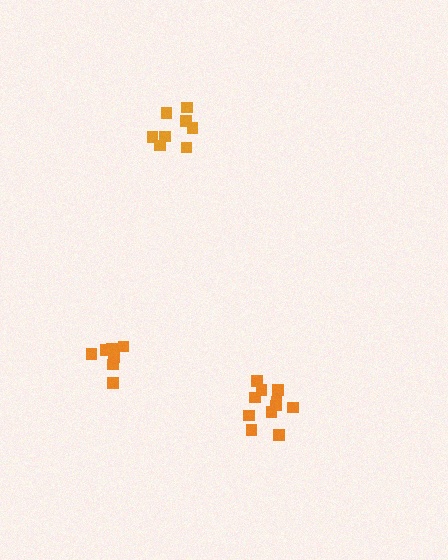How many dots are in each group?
Group 1: 7 dots, Group 2: 11 dots, Group 3: 8 dots (26 total).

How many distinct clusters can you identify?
There are 3 distinct clusters.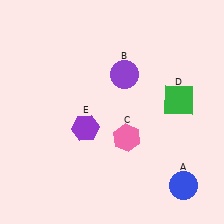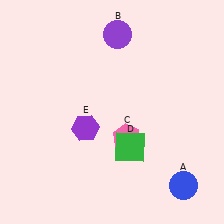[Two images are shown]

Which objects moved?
The objects that moved are: the purple circle (B), the green square (D).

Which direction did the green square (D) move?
The green square (D) moved left.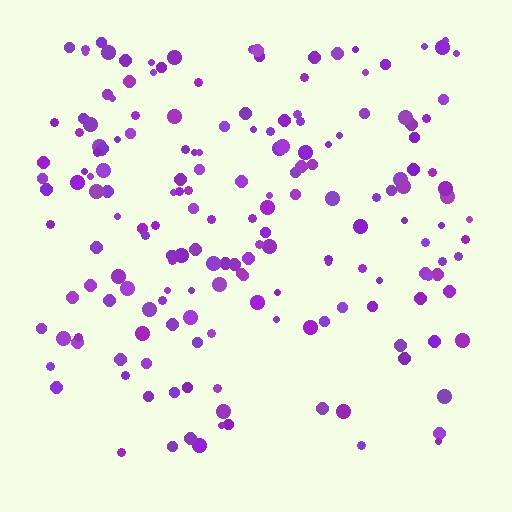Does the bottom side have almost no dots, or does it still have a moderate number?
Still a moderate number, just noticeably fewer than the top.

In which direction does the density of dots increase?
From bottom to top, with the top side densest.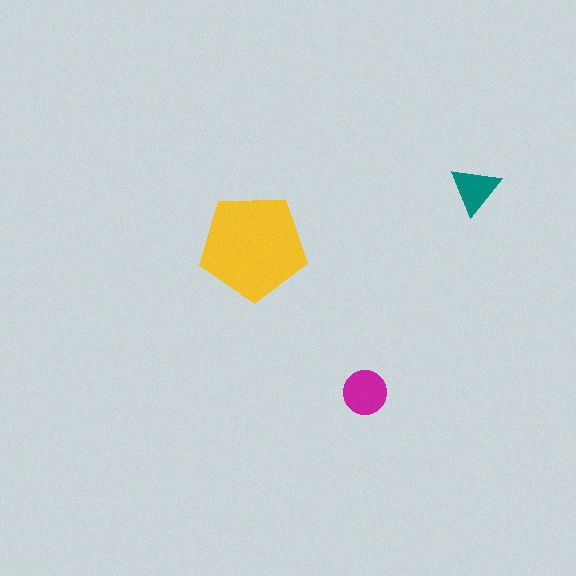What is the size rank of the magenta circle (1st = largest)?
2nd.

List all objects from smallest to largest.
The teal triangle, the magenta circle, the yellow pentagon.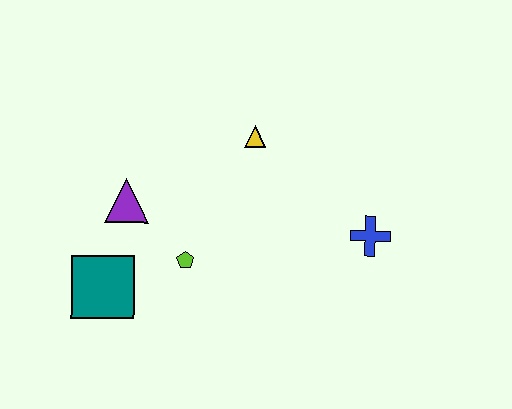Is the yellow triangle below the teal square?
No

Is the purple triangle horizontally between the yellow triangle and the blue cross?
No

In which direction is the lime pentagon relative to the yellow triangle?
The lime pentagon is below the yellow triangle.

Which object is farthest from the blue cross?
The teal square is farthest from the blue cross.